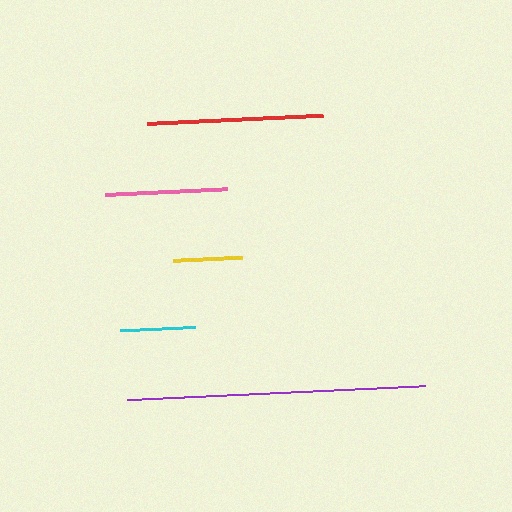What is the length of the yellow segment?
The yellow segment is approximately 69 pixels long.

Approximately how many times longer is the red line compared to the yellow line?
The red line is approximately 2.6 times the length of the yellow line.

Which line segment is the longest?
The purple line is the longest at approximately 298 pixels.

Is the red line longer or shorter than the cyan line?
The red line is longer than the cyan line.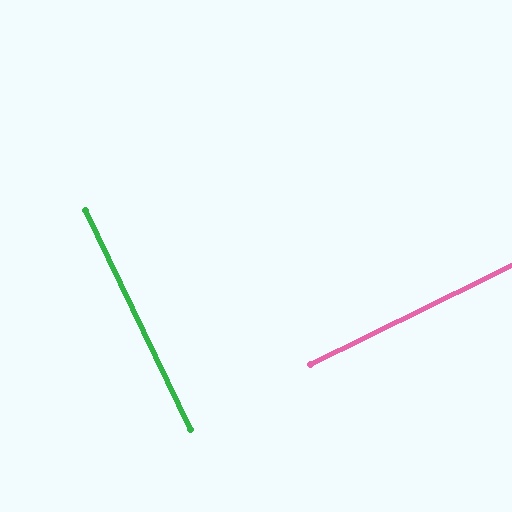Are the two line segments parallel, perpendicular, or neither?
Perpendicular — they meet at approximately 89°.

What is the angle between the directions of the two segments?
Approximately 89 degrees.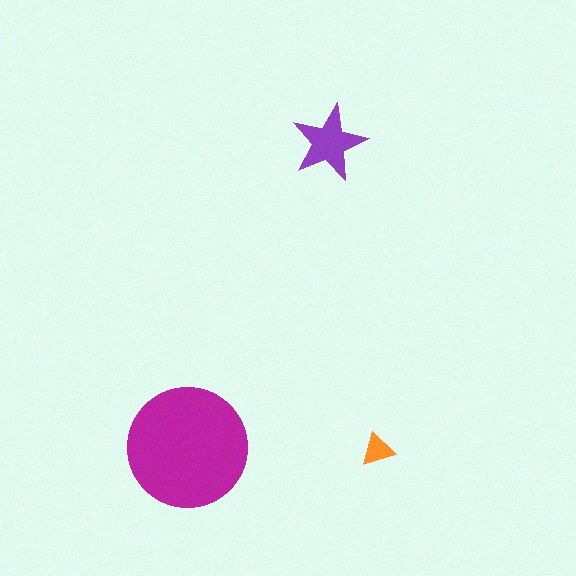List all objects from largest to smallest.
The magenta circle, the purple star, the orange triangle.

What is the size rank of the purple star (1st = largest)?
2nd.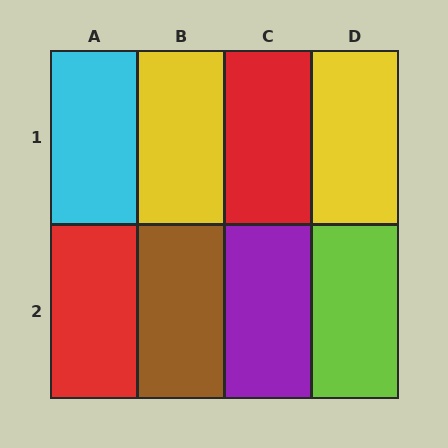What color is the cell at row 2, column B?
Brown.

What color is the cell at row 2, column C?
Purple.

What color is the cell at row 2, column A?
Red.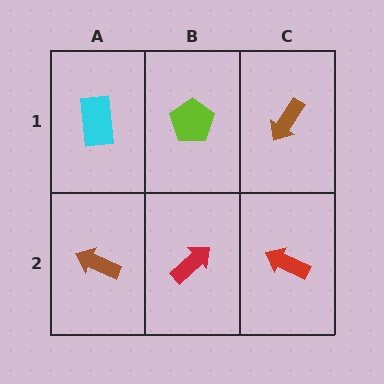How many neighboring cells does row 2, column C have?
2.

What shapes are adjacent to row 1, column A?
A brown arrow (row 2, column A), a lime pentagon (row 1, column B).